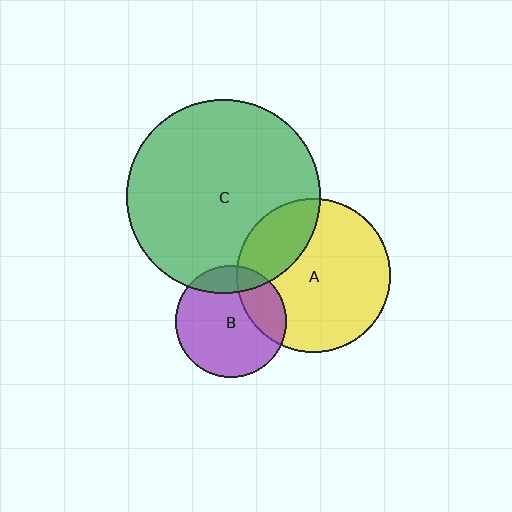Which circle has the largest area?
Circle C (green).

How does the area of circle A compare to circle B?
Approximately 1.9 times.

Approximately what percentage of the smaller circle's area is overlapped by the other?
Approximately 15%.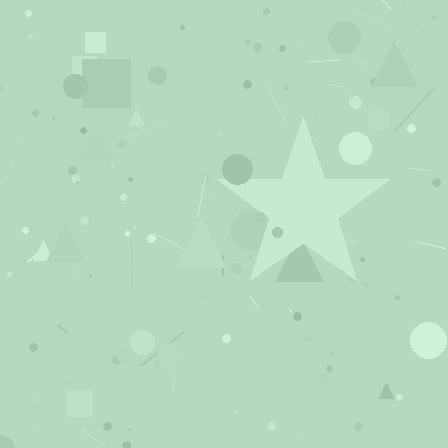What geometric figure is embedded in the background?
A star is embedded in the background.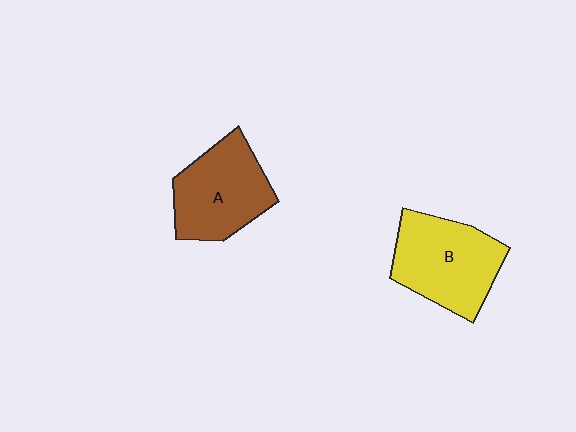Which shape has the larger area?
Shape B (yellow).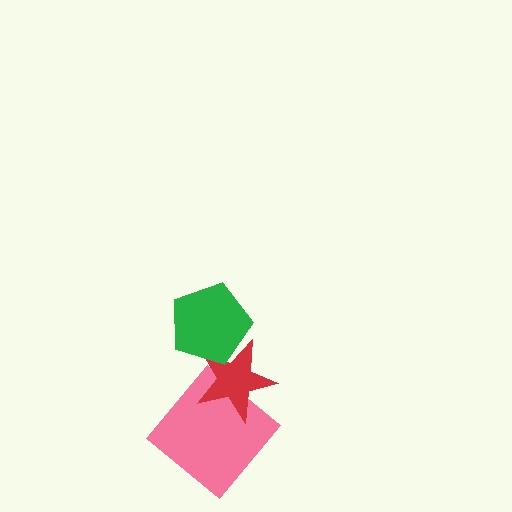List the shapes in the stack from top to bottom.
From top to bottom: the green pentagon, the red star, the pink diamond.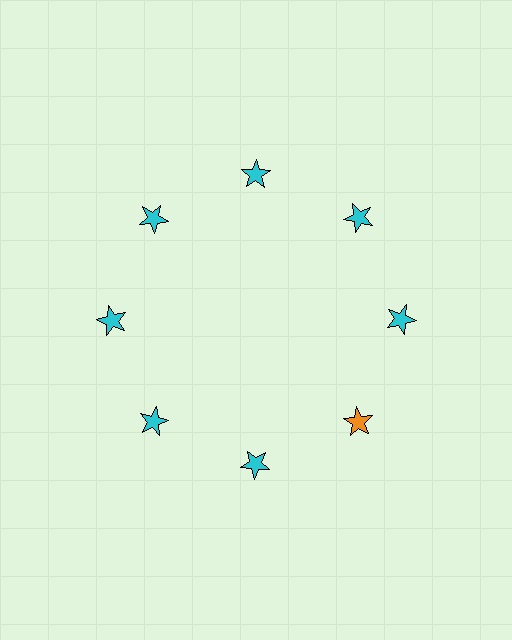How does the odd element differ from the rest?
It has a different color: orange instead of cyan.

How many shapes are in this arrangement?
There are 8 shapes arranged in a ring pattern.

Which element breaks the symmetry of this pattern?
The orange star at roughly the 4 o'clock position breaks the symmetry. All other shapes are cyan stars.